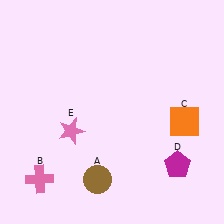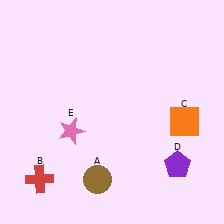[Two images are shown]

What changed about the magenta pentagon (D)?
In Image 1, D is magenta. In Image 2, it changed to purple.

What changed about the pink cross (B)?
In Image 1, B is pink. In Image 2, it changed to red.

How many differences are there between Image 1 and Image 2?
There are 2 differences between the two images.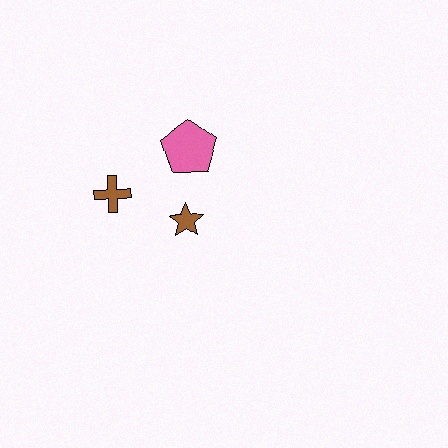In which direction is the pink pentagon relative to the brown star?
The pink pentagon is above the brown star.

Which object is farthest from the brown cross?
The pink pentagon is farthest from the brown cross.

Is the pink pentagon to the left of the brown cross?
No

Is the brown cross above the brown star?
Yes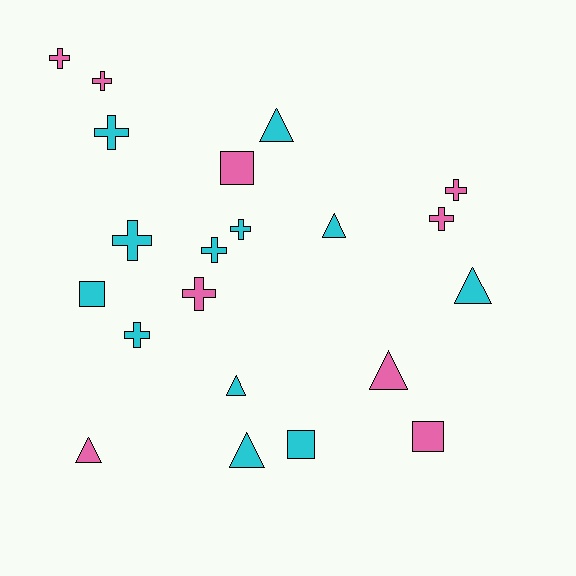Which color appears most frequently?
Cyan, with 12 objects.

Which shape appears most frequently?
Cross, with 10 objects.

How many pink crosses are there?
There are 5 pink crosses.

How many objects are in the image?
There are 21 objects.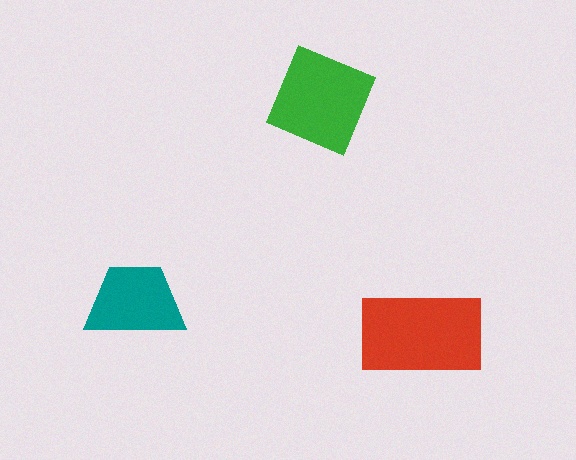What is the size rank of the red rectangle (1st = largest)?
1st.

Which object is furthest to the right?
The red rectangle is rightmost.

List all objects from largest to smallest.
The red rectangle, the green diamond, the teal trapezoid.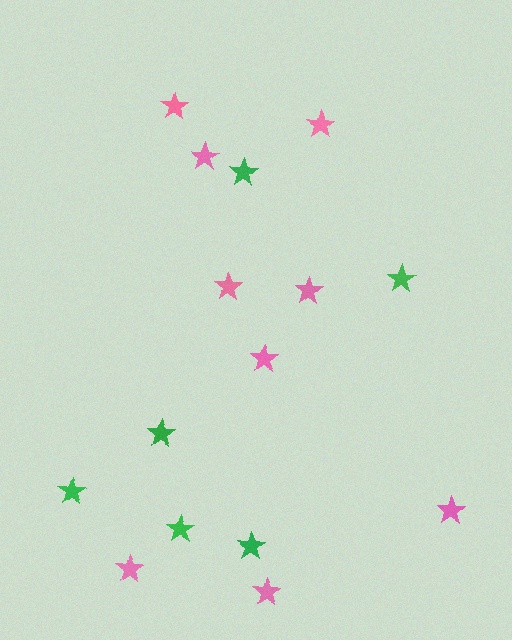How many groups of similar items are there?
There are 2 groups: one group of pink stars (9) and one group of green stars (6).